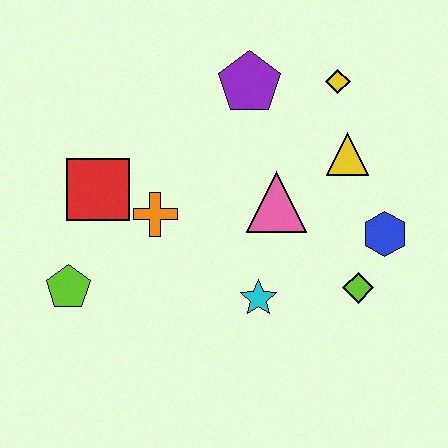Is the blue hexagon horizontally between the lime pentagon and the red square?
No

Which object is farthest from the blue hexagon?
The lime pentagon is farthest from the blue hexagon.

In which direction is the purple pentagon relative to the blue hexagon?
The purple pentagon is above the blue hexagon.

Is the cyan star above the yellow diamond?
No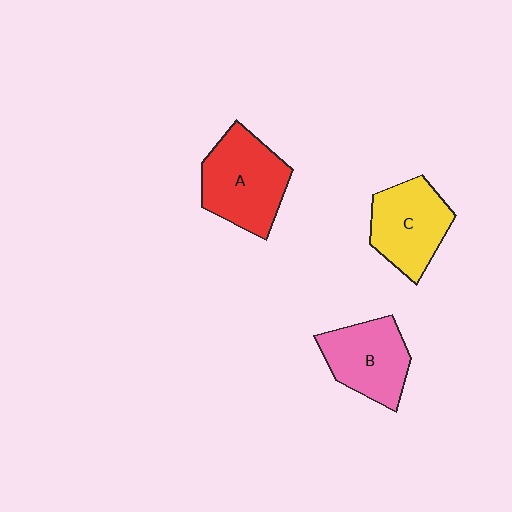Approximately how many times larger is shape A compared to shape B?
Approximately 1.2 times.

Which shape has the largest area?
Shape A (red).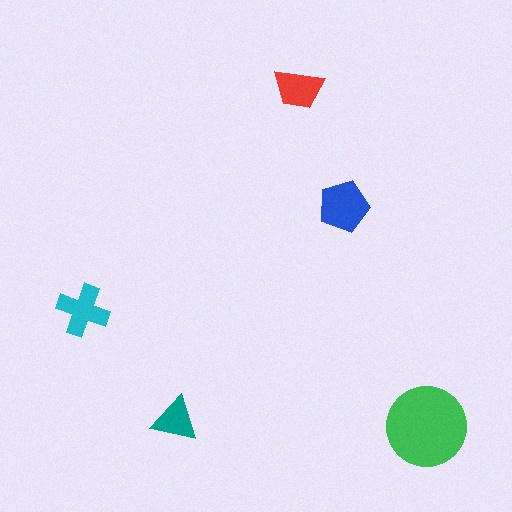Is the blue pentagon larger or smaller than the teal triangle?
Larger.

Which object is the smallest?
The teal triangle.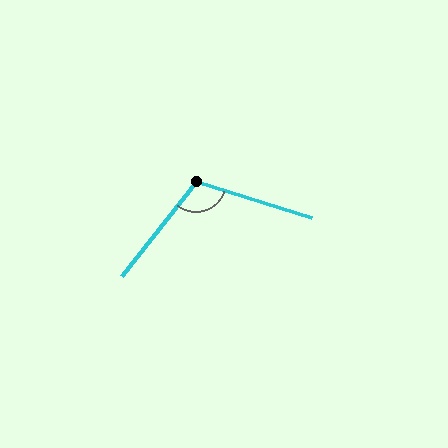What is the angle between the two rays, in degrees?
Approximately 111 degrees.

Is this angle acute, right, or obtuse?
It is obtuse.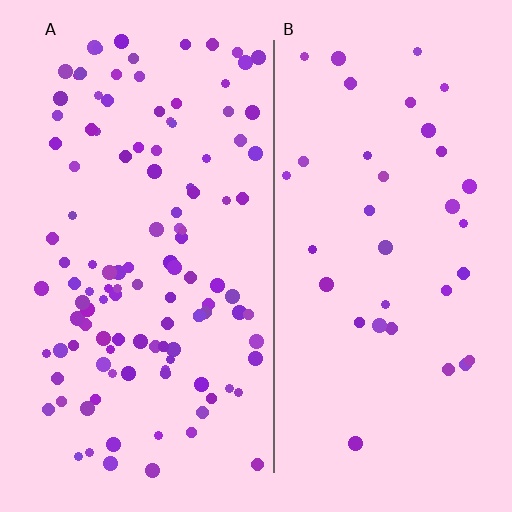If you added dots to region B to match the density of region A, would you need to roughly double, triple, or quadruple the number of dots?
Approximately triple.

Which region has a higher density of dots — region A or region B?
A (the left).